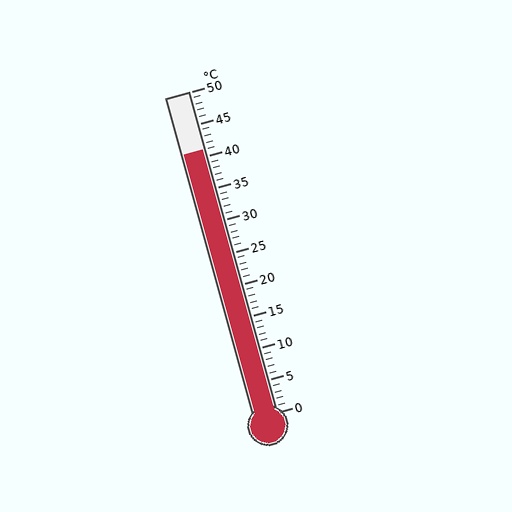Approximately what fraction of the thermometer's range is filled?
The thermometer is filled to approximately 80% of its range.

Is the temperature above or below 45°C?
The temperature is below 45°C.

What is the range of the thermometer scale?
The thermometer scale ranges from 0°C to 50°C.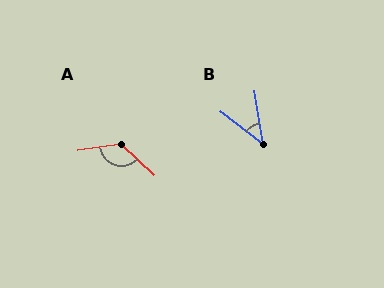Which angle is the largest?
A, at approximately 129 degrees.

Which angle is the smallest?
B, at approximately 44 degrees.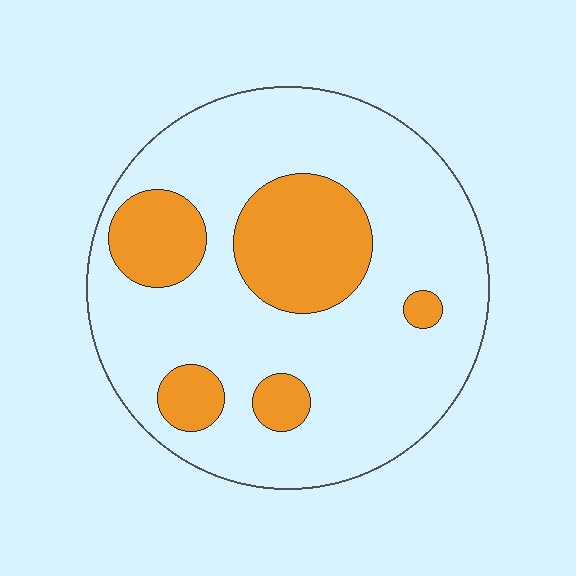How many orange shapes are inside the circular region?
5.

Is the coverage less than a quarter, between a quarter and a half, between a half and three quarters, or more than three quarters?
Less than a quarter.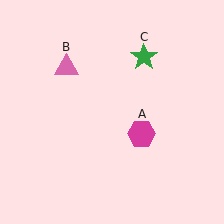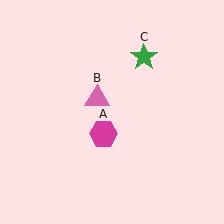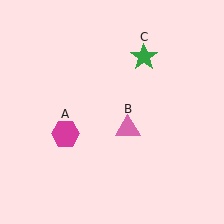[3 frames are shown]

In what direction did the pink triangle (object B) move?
The pink triangle (object B) moved down and to the right.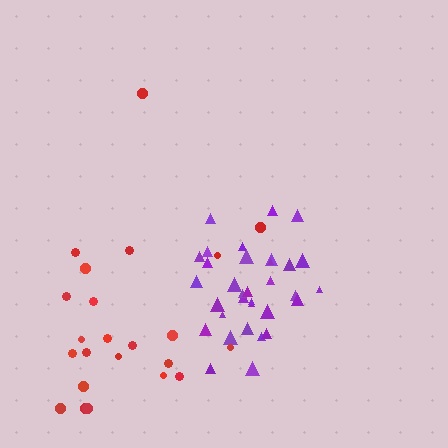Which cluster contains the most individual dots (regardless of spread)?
Purple (33).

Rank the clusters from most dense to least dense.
purple, red.